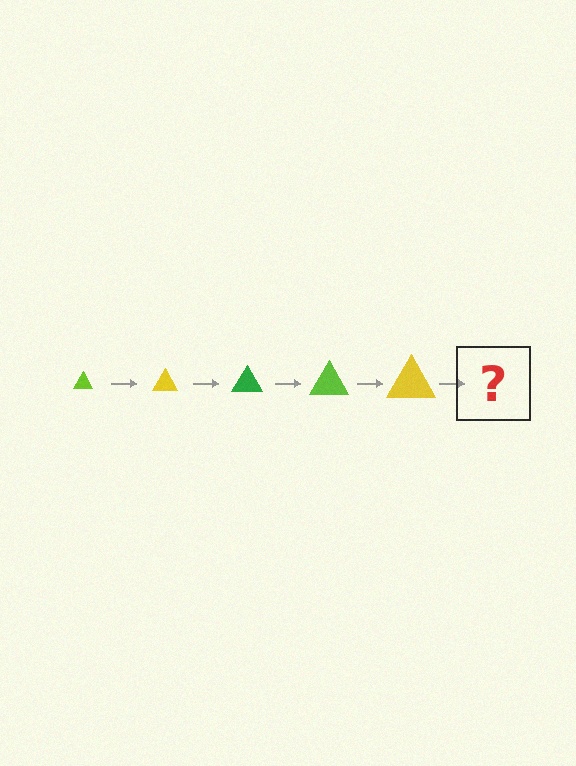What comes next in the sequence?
The next element should be a green triangle, larger than the previous one.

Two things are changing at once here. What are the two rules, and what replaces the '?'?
The two rules are that the triangle grows larger each step and the color cycles through lime, yellow, and green. The '?' should be a green triangle, larger than the previous one.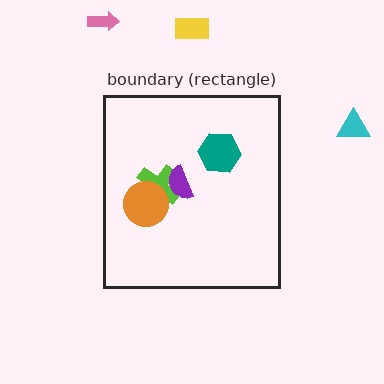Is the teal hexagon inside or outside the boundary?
Inside.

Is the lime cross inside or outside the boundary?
Inside.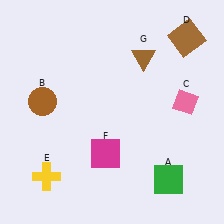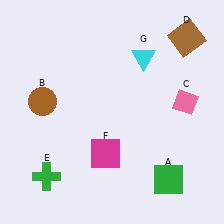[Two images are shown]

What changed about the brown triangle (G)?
In Image 1, G is brown. In Image 2, it changed to cyan.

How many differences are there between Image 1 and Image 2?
There are 2 differences between the two images.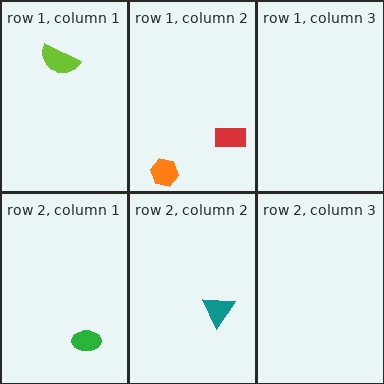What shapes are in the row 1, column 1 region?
The lime semicircle.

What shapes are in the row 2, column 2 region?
The teal triangle.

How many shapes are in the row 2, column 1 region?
1.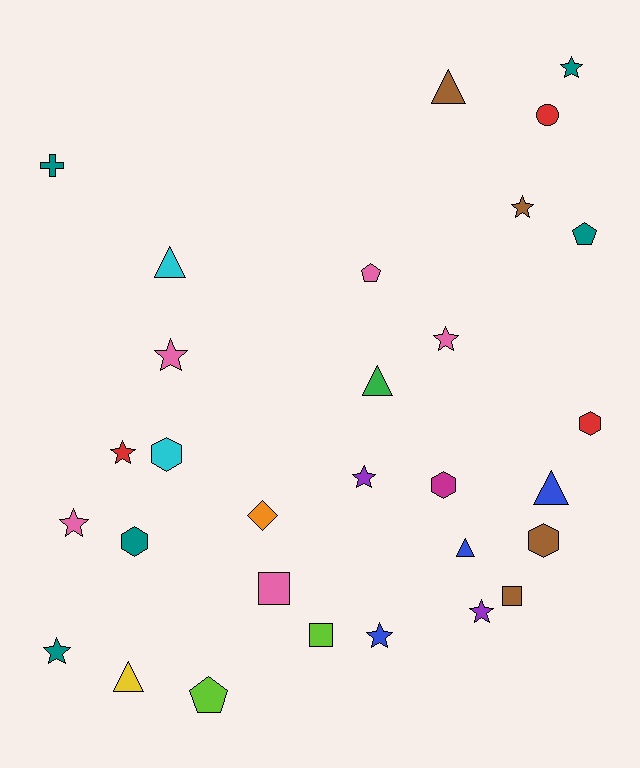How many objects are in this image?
There are 30 objects.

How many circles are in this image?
There is 1 circle.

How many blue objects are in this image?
There are 3 blue objects.